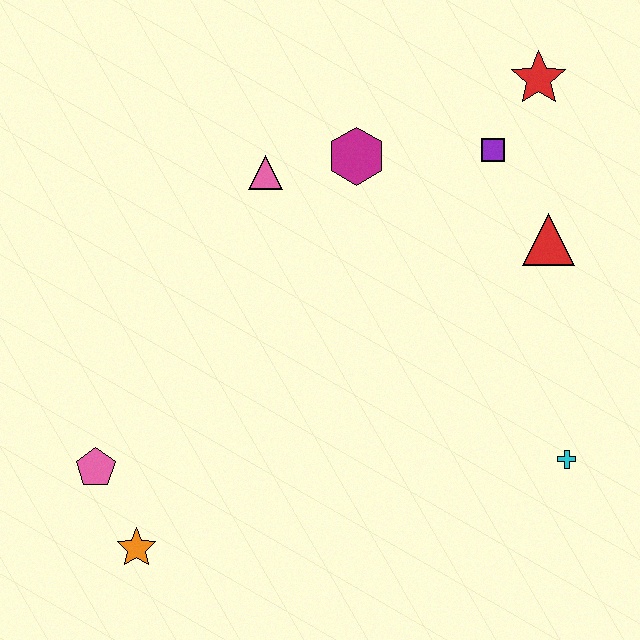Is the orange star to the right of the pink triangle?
No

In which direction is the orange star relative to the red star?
The orange star is below the red star.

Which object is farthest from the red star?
The orange star is farthest from the red star.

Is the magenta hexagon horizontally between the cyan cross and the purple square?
No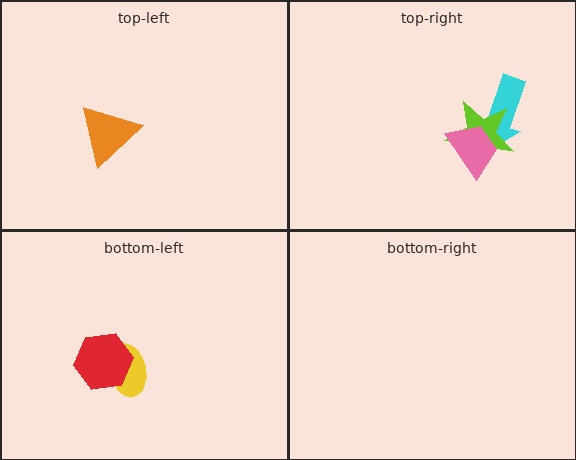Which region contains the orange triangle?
The top-left region.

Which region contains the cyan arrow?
The top-right region.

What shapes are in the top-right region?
The cyan arrow, the lime star, the pink trapezoid.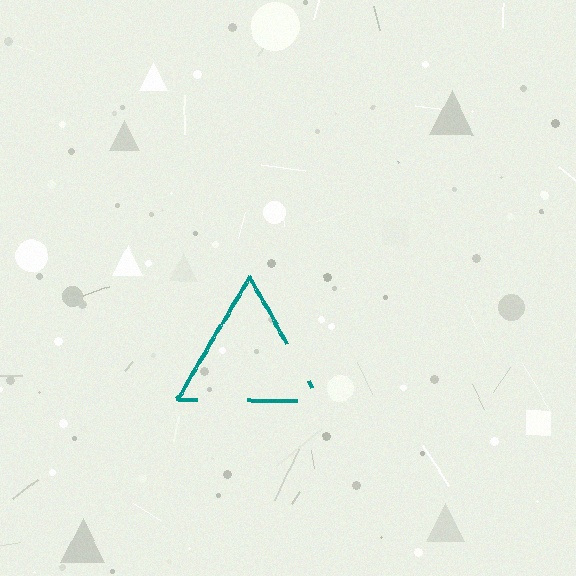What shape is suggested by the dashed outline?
The dashed outline suggests a triangle.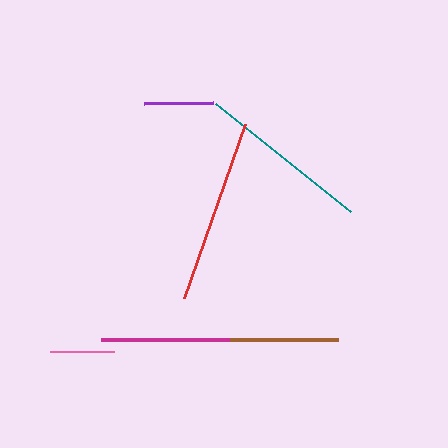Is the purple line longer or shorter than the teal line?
The teal line is longer than the purple line.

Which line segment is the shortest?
The pink line is the shortest at approximately 65 pixels.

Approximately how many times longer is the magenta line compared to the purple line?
The magenta line is approximately 2.1 times the length of the purple line.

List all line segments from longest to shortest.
From longest to shortest: red, teal, magenta, brown, purple, pink.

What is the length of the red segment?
The red segment is approximately 185 pixels long.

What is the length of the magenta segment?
The magenta segment is approximately 147 pixels long.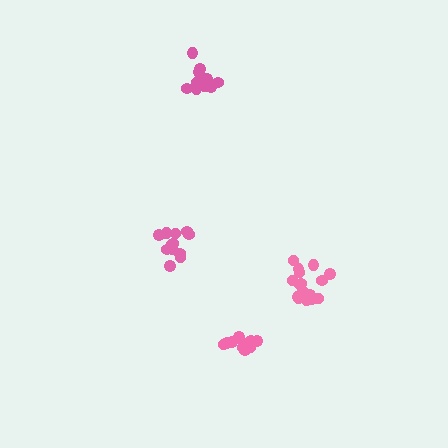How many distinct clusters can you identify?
There are 4 distinct clusters.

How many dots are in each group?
Group 1: 14 dots, Group 2: 12 dots, Group 3: 16 dots, Group 4: 13 dots (55 total).